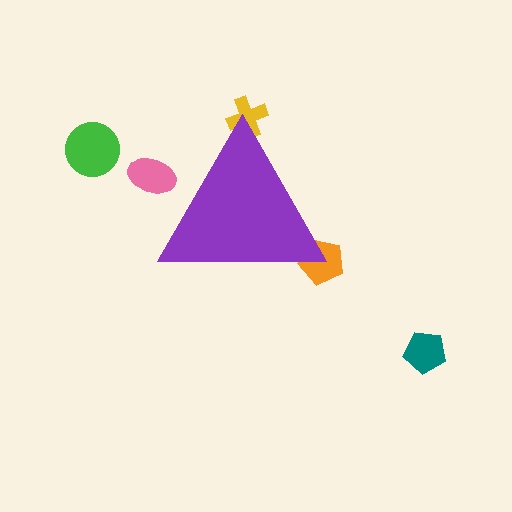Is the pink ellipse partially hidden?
Yes, the pink ellipse is partially hidden behind the purple triangle.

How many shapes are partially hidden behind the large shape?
3 shapes are partially hidden.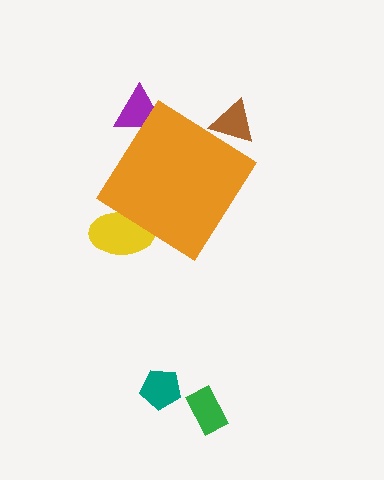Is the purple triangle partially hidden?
Yes, the purple triangle is partially hidden behind the orange diamond.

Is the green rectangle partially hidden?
No, the green rectangle is fully visible.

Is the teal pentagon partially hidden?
No, the teal pentagon is fully visible.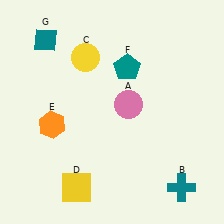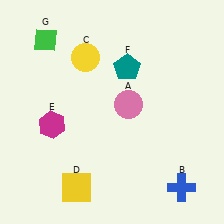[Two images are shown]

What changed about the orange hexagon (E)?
In Image 1, E is orange. In Image 2, it changed to magenta.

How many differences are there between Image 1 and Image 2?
There are 3 differences between the two images.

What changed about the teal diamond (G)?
In Image 1, G is teal. In Image 2, it changed to green.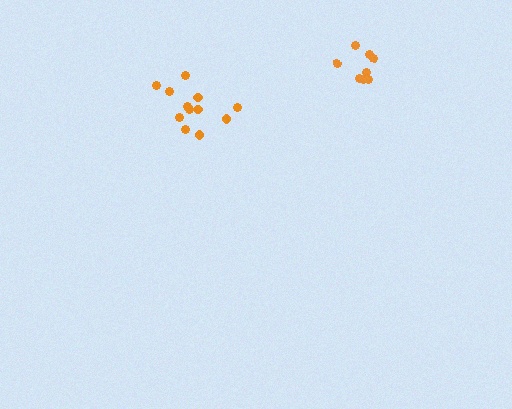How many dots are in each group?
Group 1: 8 dots, Group 2: 12 dots (20 total).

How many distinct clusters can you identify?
There are 2 distinct clusters.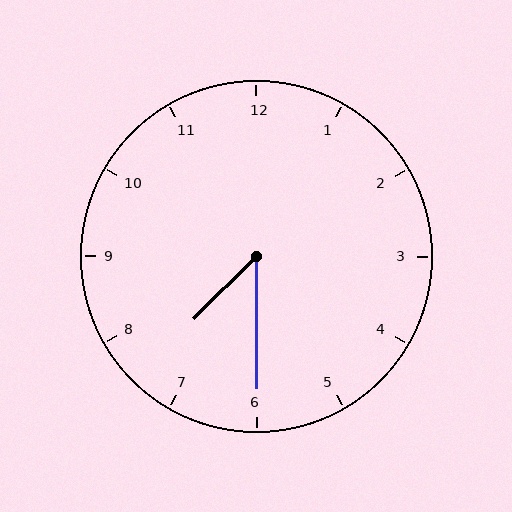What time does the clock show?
7:30.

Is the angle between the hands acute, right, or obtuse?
It is acute.